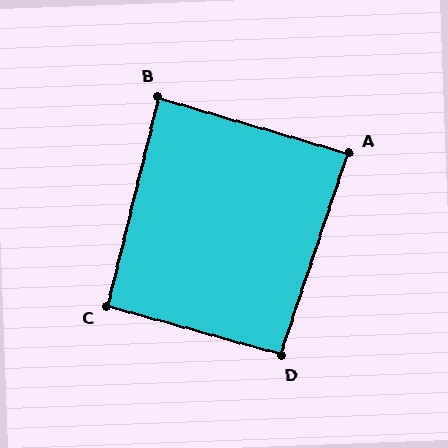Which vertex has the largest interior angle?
D, at approximately 93 degrees.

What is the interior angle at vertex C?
Approximately 92 degrees (approximately right).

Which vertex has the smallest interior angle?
B, at approximately 87 degrees.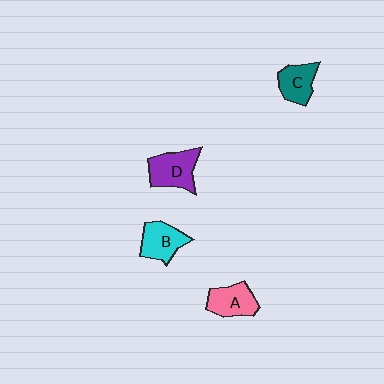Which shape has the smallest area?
Shape C (teal).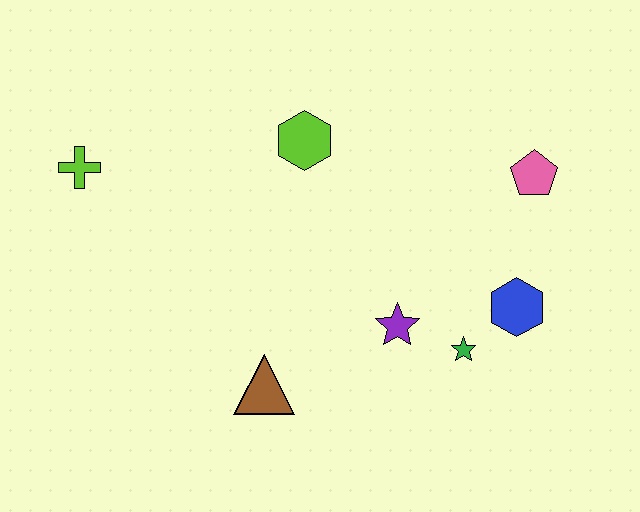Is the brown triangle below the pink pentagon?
Yes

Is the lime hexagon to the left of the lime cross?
No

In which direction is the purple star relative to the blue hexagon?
The purple star is to the left of the blue hexagon.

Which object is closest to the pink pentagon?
The blue hexagon is closest to the pink pentagon.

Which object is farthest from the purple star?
The lime cross is farthest from the purple star.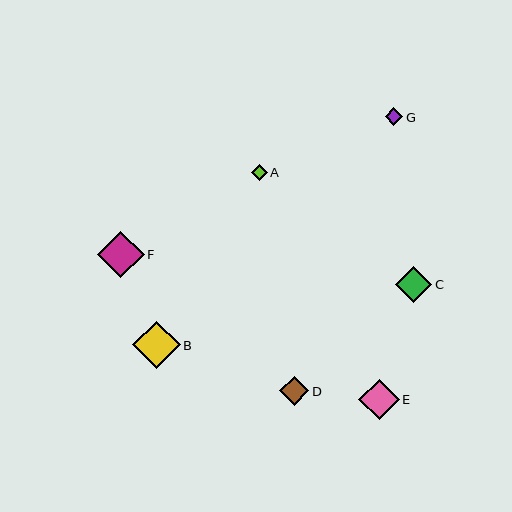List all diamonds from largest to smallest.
From largest to smallest: B, F, E, C, D, G, A.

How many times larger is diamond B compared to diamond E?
Diamond B is approximately 1.2 times the size of diamond E.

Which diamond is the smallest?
Diamond A is the smallest with a size of approximately 16 pixels.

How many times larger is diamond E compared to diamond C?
Diamond E is approximately 1.1 times the size of diamond C.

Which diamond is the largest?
Diamond B is the largest with a size of approximately 48 pixels.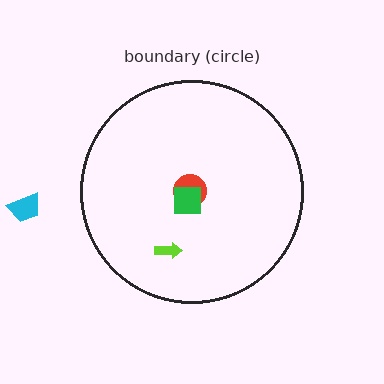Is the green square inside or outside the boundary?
Inside.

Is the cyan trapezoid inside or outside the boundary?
Outside.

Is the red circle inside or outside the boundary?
Inside.